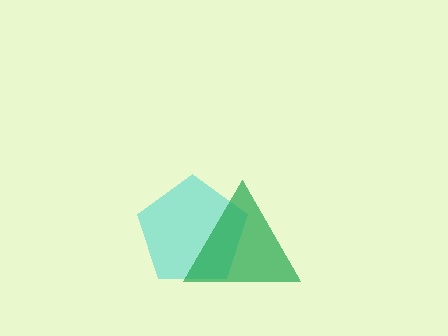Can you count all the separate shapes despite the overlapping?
Yes, there are 2 separate shapes.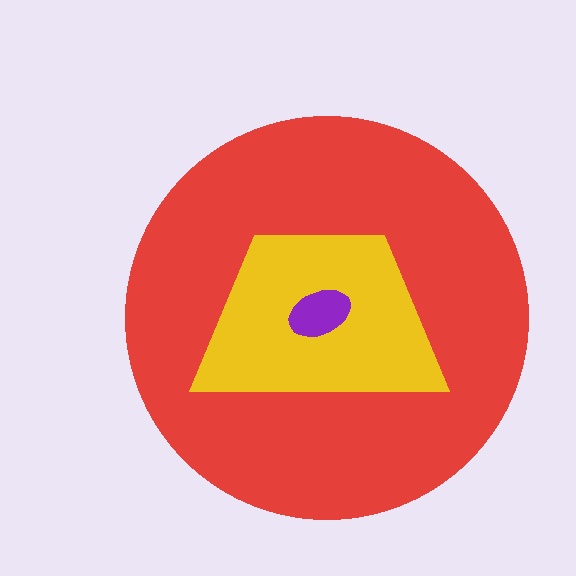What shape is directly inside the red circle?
The yellow trapezoid.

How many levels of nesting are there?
3.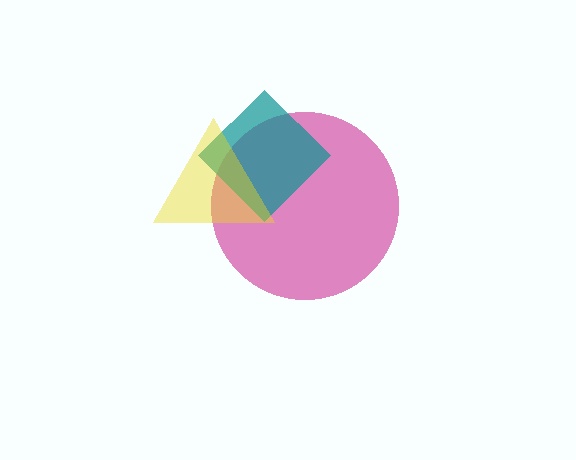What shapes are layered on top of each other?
The layered shapes are: a magenta circle, a teal diamond, a yellow triangle.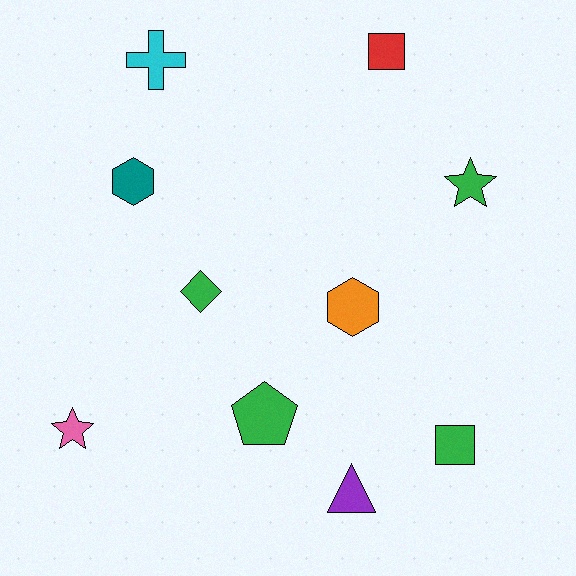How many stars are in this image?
There are 2 stars.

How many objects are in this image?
There are 10 objects.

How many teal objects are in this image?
There is 1 teal object.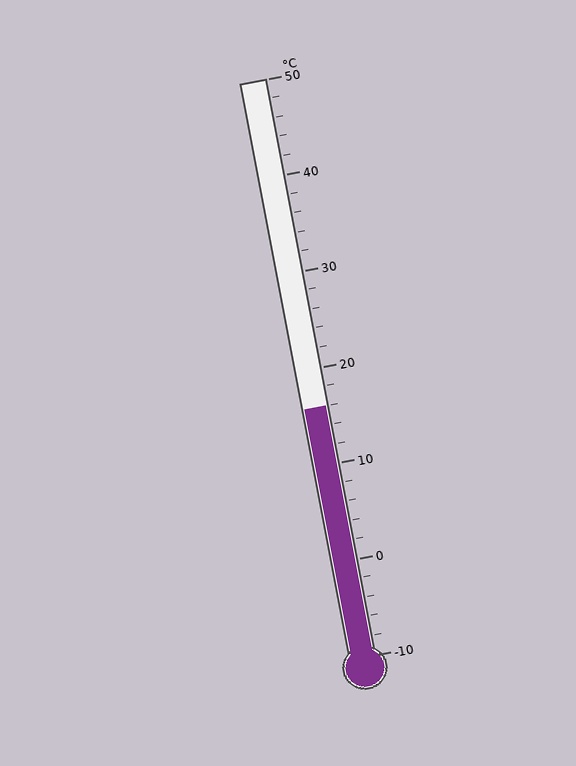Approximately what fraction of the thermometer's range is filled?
The thermometer is filled to approximately 45% of its range.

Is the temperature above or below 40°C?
The temperature is below 40°C.